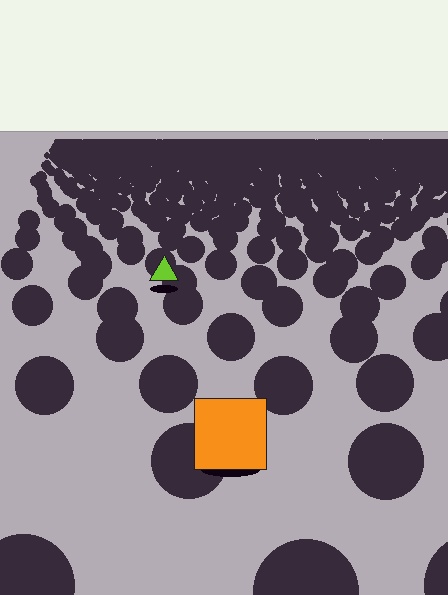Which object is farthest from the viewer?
The lime triangle is farthest from the viewer. It appears smaller and the ground texture around it is denser.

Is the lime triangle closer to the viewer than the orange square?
No. The orange square is closer — you can tell from the texture gradient: the ground texture is coarser near it.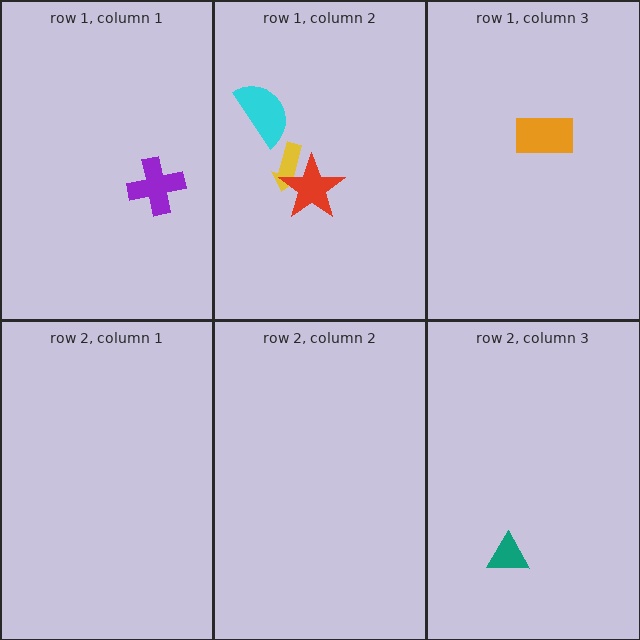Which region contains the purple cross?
The row 1, column 1 region.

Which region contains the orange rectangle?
The row 1, column 3 region.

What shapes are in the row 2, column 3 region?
The teal triangle.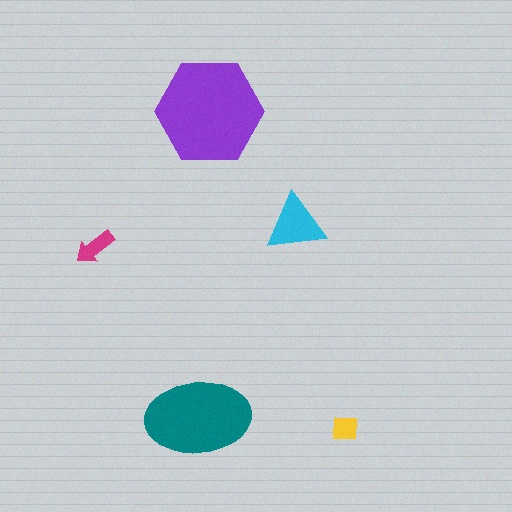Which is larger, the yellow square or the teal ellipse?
The teal ellipse.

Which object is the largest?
The purple hexagon.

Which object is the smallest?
The yellow square.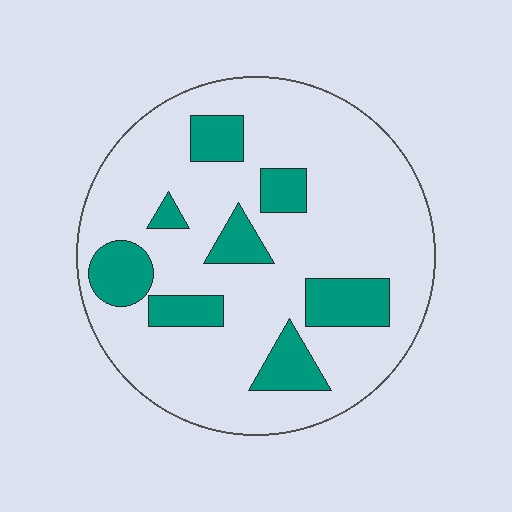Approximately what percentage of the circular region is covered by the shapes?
Approximately 20%.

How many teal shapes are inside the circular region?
8.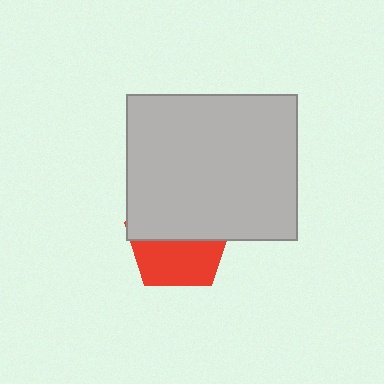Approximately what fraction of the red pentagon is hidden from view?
Roughly 53% of the red pentagon is hidden behind the light gray rectangle.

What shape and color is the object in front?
The object in front is a light gray rectangle.